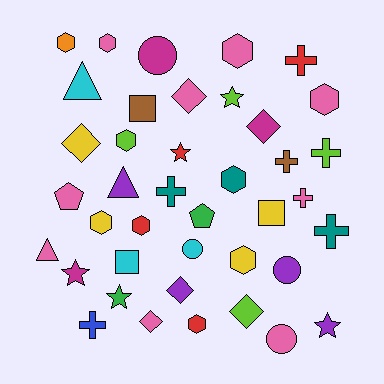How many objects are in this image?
There are 40 objects.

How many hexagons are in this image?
There are 10 hexagons.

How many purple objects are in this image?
There are 4 purple objects.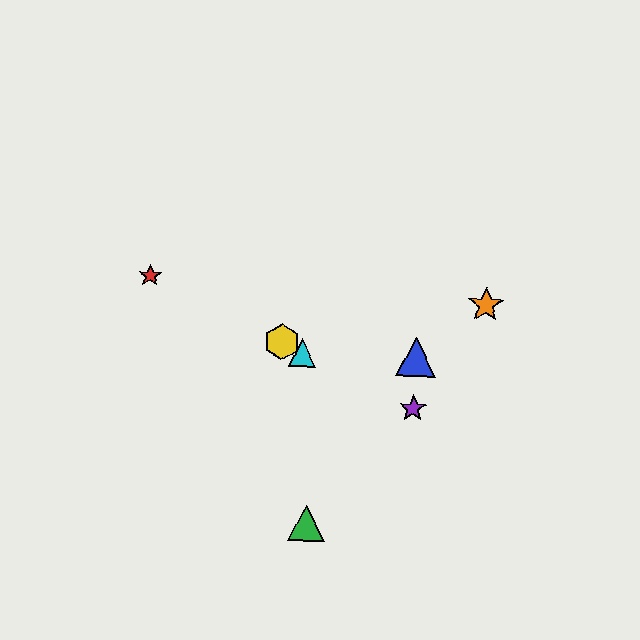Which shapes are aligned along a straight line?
The red star, the yellow hexagon, the purple star, the cyan triangle are aligned along a straight line.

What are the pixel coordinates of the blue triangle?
The blue triangle is at (416, 357).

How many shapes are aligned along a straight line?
4 shapes (the red star, the yellow hexagon, the purple star, the cyan triangle) are aligned along a straight line.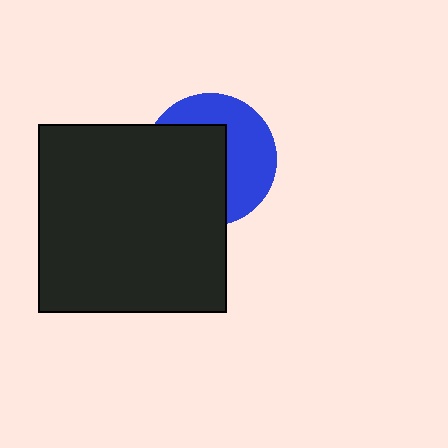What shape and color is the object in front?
The object in front is a black square.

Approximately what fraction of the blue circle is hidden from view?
Roughly 54% of the blue circle is hidden behind the black square.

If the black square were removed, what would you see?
You would see the complete blue circle.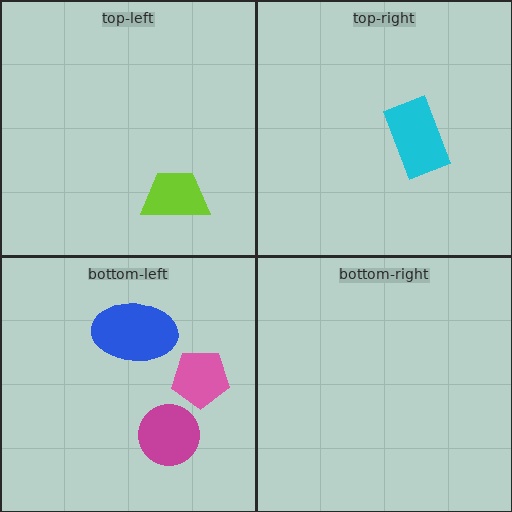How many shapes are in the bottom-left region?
3.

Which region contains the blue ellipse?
The bottom-left region.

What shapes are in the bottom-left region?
The blue ellipse, the pink pentagon, the magenta circle.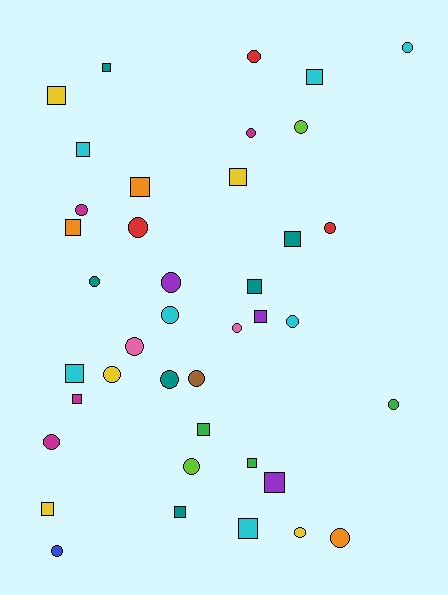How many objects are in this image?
There are 40 objects.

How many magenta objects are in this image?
There are 4 magenta objects.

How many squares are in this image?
There are 18 squares.